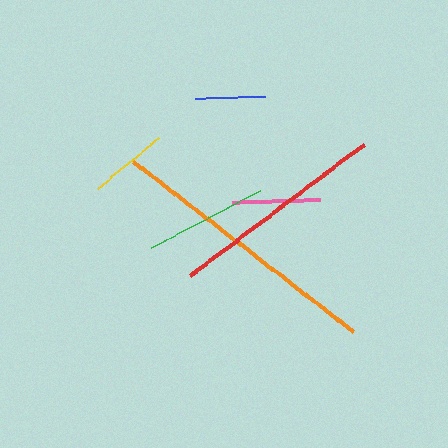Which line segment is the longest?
The orange line is the longest at approximately 279 pixels.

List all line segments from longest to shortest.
From longest to shortest: orange, red, green, pink, yellow, blue.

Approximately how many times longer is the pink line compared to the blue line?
The pink line is approximately 1.2 times the length of the blue line.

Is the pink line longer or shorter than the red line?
The red line is longer than the pink line.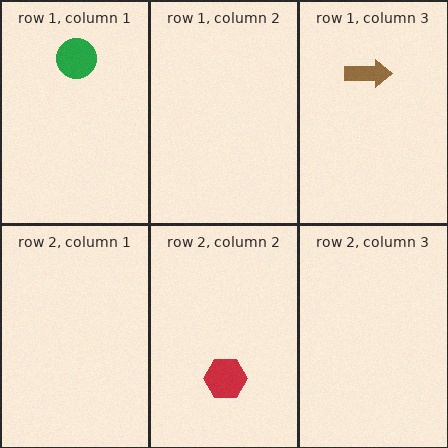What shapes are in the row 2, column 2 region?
The red hexagon.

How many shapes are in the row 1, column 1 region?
1.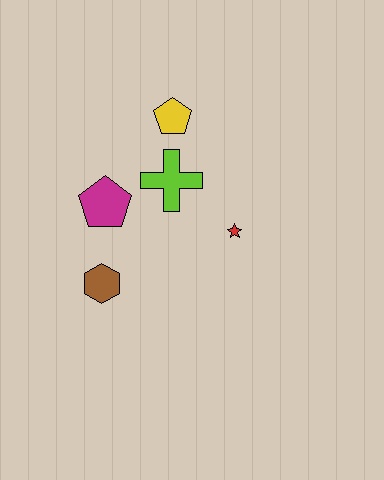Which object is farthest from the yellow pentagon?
The brown hexagon is farthest from the yellow pentagon.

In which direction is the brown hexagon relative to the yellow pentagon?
The brown hexagon is below the yellow pentagon.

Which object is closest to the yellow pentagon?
The lime cross is closest to the yellow pentagon.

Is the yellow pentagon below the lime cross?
No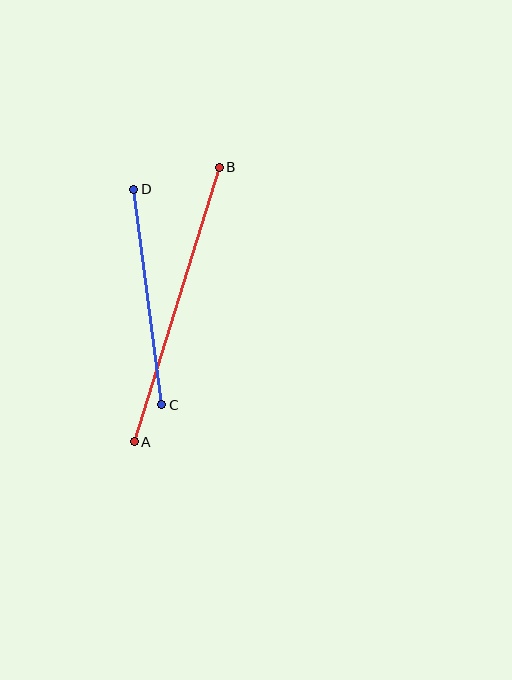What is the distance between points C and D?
The distance is approximately 217 pixels.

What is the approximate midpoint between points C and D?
The midpoint is at approximately (148, 297) pixels.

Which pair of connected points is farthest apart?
Points A and B are farthest apart.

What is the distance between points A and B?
The distance is approximately 288 pixels.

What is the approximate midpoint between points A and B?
The midpoint is at approximately (177, 304) pixels.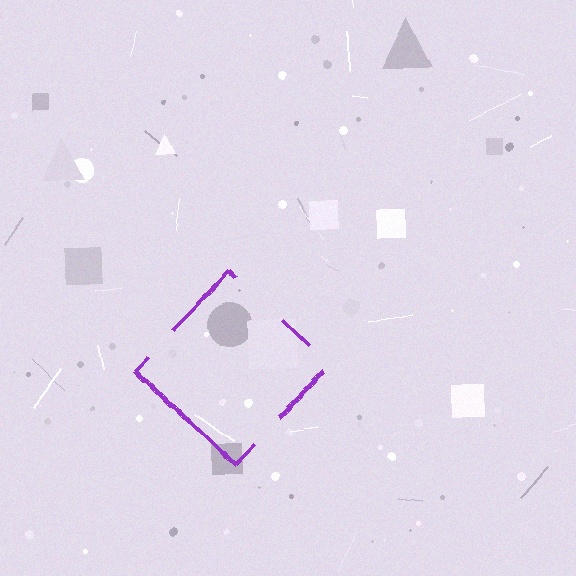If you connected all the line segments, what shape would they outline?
They would outline a diamond.